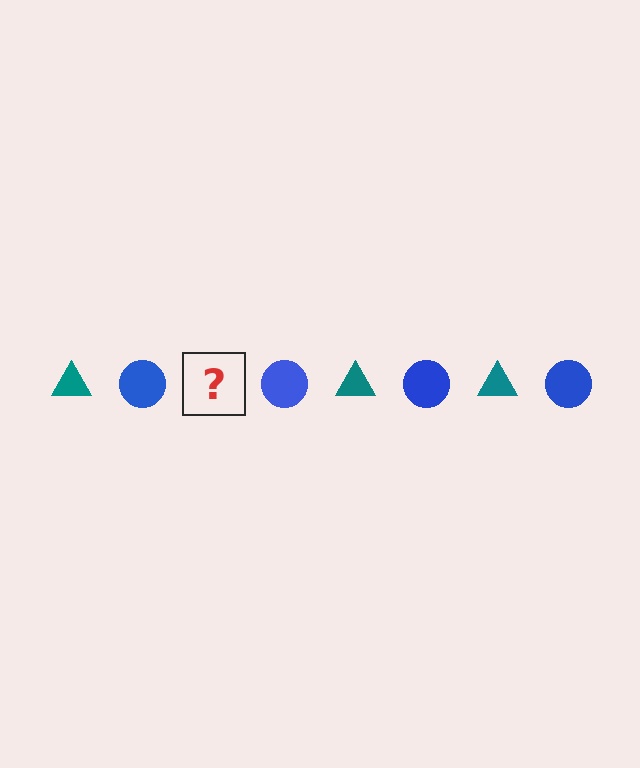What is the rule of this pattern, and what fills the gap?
The rule is that the pattern alternates between teal triangle and blue circle. The gap should be filled with a teal triangle.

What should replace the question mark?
The question mark should be replaced with a teal triangle.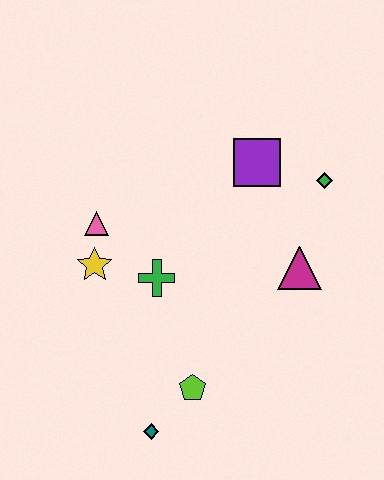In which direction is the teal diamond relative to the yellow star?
The teal diamond is below the yellow star.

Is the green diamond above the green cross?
Yes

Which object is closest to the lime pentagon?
The teal diamond is closest to the lime pentagon.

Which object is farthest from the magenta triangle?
The teal diamond is farthest from the magenta triangle.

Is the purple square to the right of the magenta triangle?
No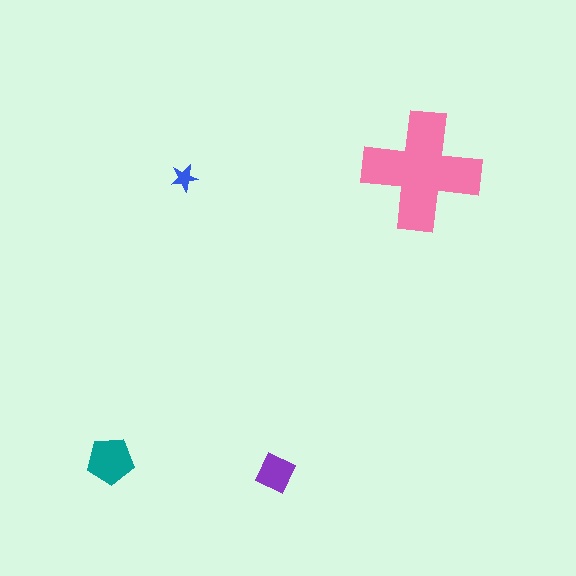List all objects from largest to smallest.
The pink cross, the teal pentagon, the purple diamond, the blue star.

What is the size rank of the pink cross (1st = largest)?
1st.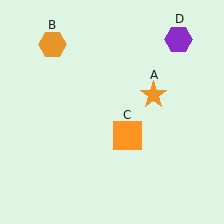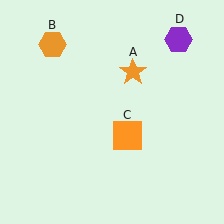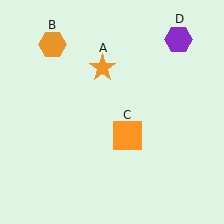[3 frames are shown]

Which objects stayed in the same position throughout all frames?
Orange hexagon (object B) and orange square (object C) and purple hexagon (object D) remained stationary.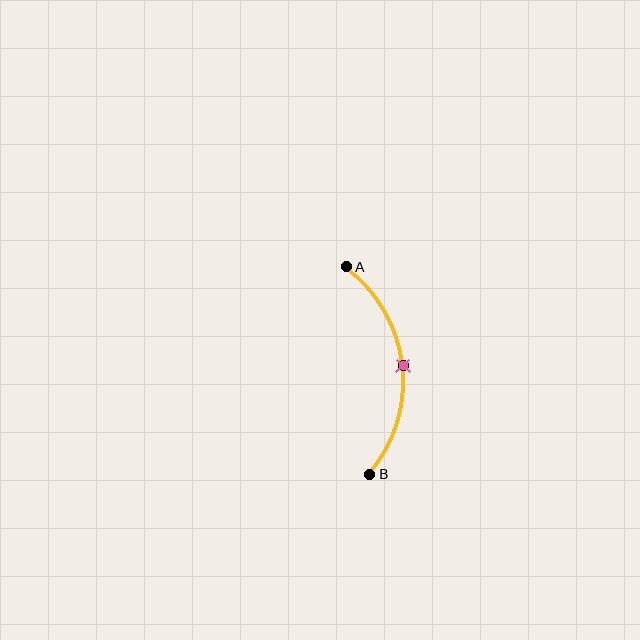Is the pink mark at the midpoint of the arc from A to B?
Yes. The pink mark lies on the arc at equal arc-length from both A and B — it is the arc midpoint.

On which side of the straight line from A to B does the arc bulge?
The arc bulges to the right of the straight line connecting A and B.